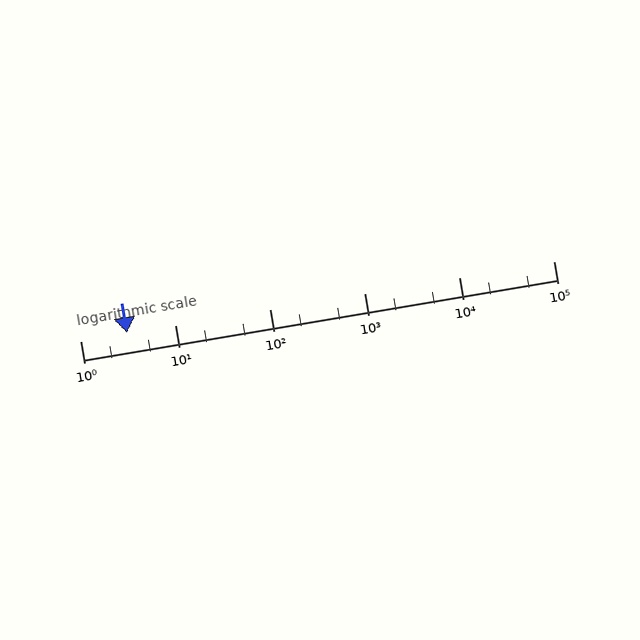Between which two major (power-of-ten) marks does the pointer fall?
The pointer is between 1 and 10.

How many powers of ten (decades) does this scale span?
The scale spans 5 decades, from 1 to 100000.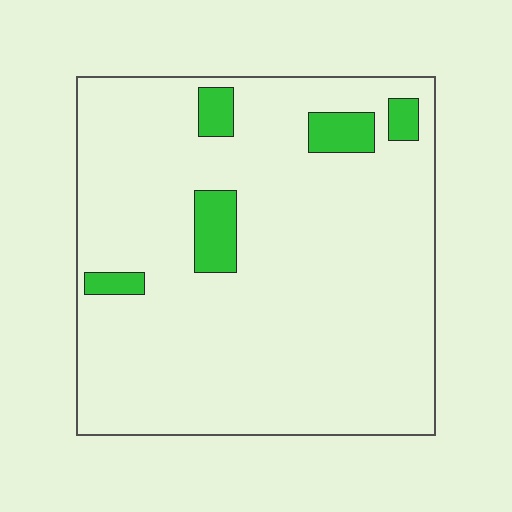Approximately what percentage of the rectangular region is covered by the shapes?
Approximately 10%.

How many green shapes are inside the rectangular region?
5.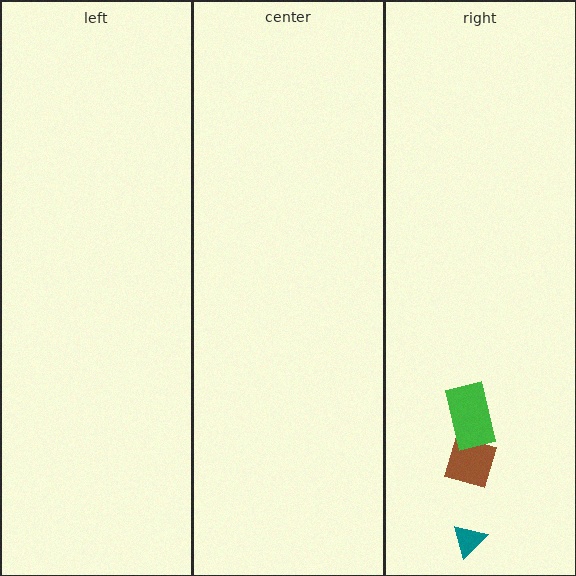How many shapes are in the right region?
3.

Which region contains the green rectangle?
The right region.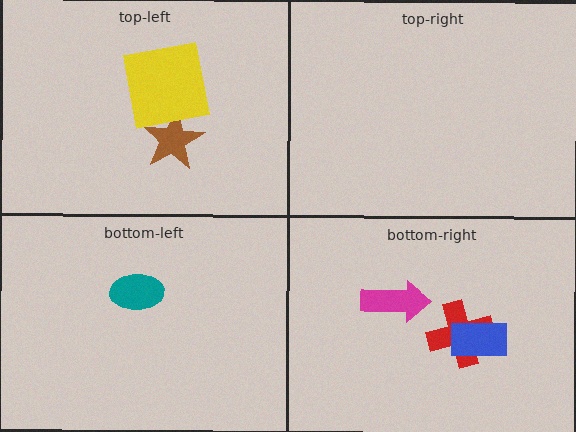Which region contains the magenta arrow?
The bottom-right region.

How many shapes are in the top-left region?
2.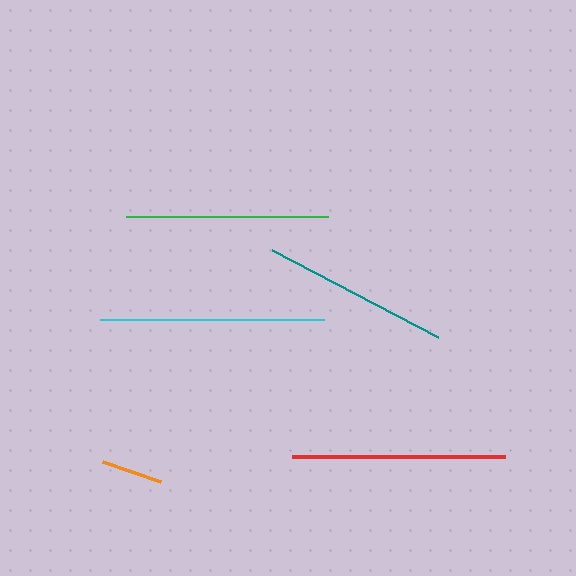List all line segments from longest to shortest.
From longest to shortest: cyan, red, green, teal, orange.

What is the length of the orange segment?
The orange segment is approximately 62 pixels long.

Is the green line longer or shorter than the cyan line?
The cyan line is longer than the green line.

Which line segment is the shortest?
The orange line is the shortest at approximately 62 pixels.